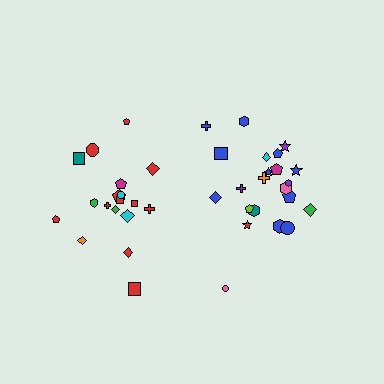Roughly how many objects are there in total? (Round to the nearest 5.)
Roughly 40 objects in total.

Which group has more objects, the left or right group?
The right group.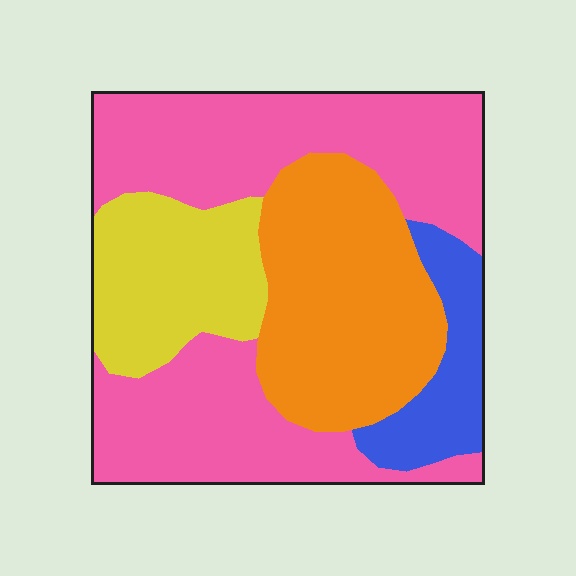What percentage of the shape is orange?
Orange takes up between a sixth and a third of the shape.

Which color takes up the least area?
Blue, at roughly 10%.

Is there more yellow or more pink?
Pink.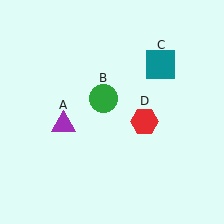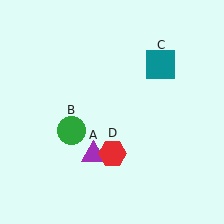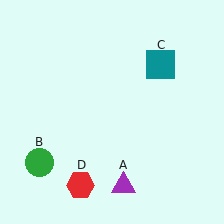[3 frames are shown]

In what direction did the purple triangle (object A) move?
The purple triangle (object A) moved down and to the right.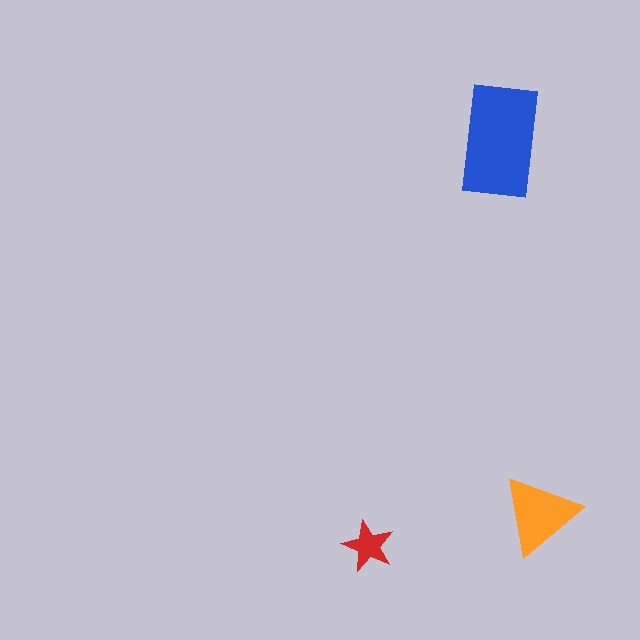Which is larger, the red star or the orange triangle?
The orange triangle.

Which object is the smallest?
The red star.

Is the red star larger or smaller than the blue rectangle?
Smaller.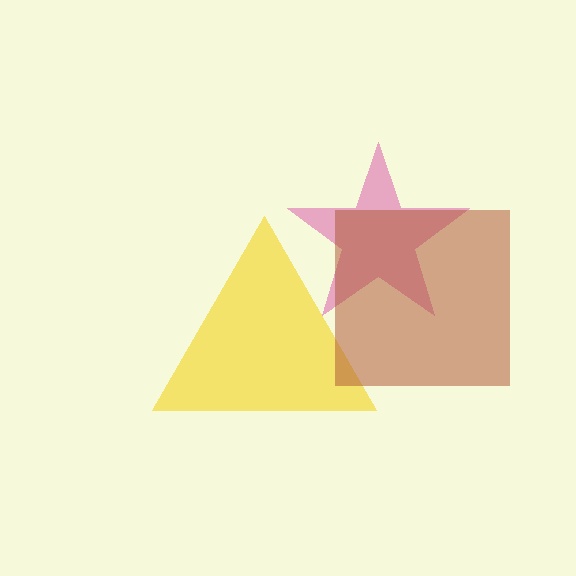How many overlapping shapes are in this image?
There are 3 overlapping shapes in the image.